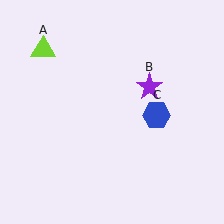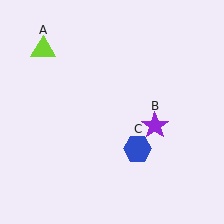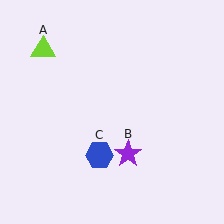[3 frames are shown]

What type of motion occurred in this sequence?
The purple star (object B), blue hexagon (object C) rotated clockwise around the center of the scene.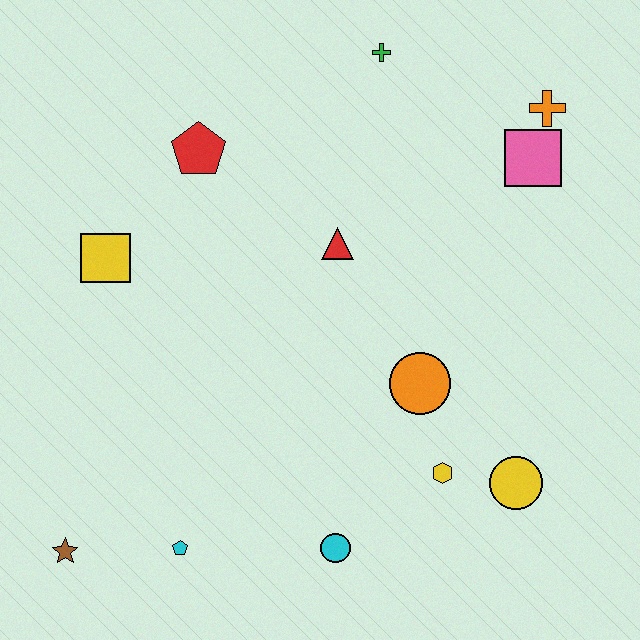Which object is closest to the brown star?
The cyan pentagon is closest to the brown star.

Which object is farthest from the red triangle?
The brown star is farthest from the red triangle.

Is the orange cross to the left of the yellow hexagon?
No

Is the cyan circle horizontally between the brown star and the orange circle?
Yes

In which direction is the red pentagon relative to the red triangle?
The red pentagon is to the left of the red triangle.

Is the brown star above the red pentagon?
No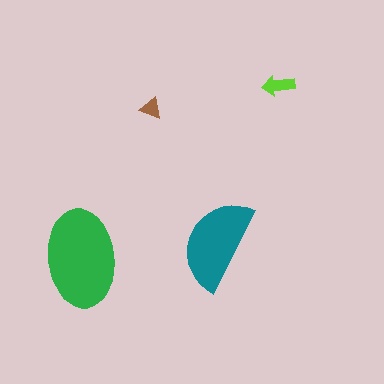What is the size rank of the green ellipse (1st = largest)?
1st.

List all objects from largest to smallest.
The green ellipse, the teal semicircle, the lime arrow, the brown triangle.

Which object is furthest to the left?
The green ellipse is leftmost.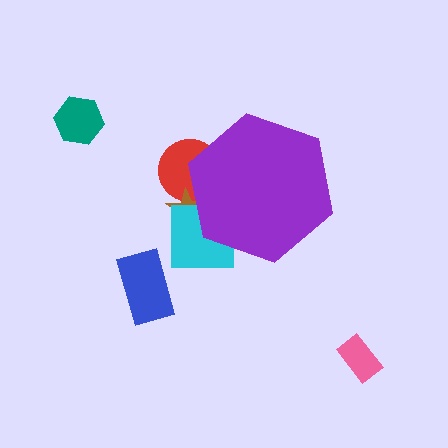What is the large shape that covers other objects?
A purple hexagon.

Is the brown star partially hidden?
Yes, the brown star is partially hidden behind the purple hexagon.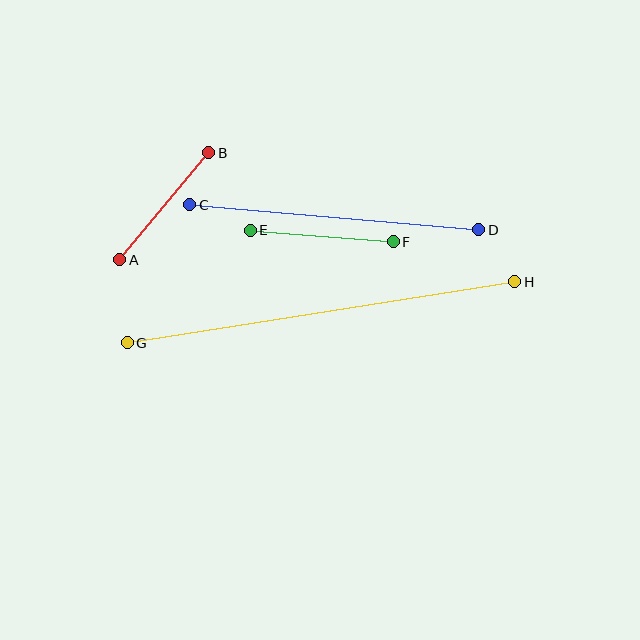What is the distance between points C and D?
The distance is approximately 290 pixels.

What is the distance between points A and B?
The distance is approximately 139 pixels.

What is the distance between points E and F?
The distance is approximately 144 pixels.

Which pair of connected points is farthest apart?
Points G and H are farthest apart.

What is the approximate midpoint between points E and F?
The midpoint is at approximately (322, 236) pixels.